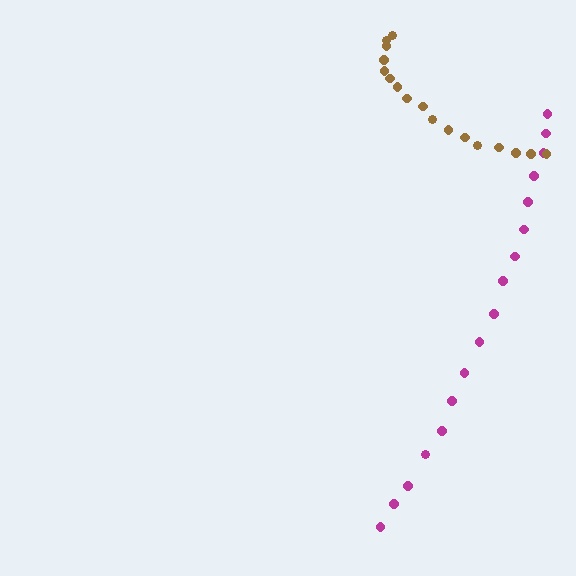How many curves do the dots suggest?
There are 2 distinct paths.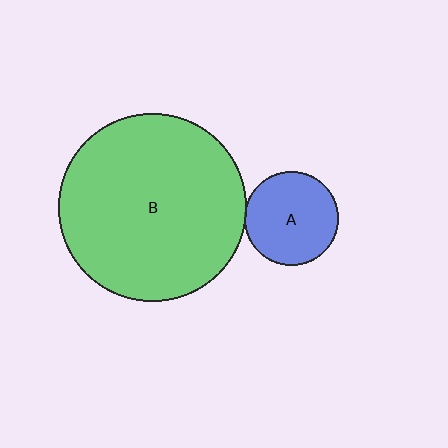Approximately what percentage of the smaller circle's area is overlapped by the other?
Approximately 5%.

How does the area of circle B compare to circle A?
Approximately 4.0 times.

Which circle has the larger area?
Circle B (green).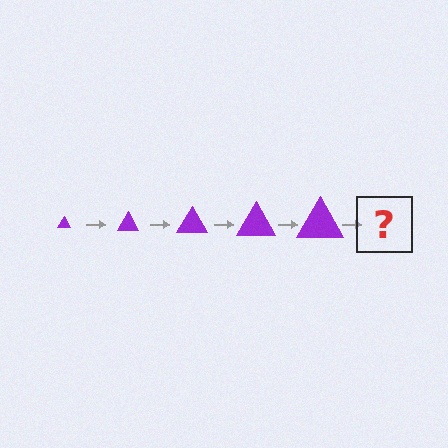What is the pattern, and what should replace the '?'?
The pattern is that the triangle gets progressively larger each step. The '?' should be a purple triangle, larger than the previous one.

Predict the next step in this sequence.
The next step is a purple triangle, larger than the previous one.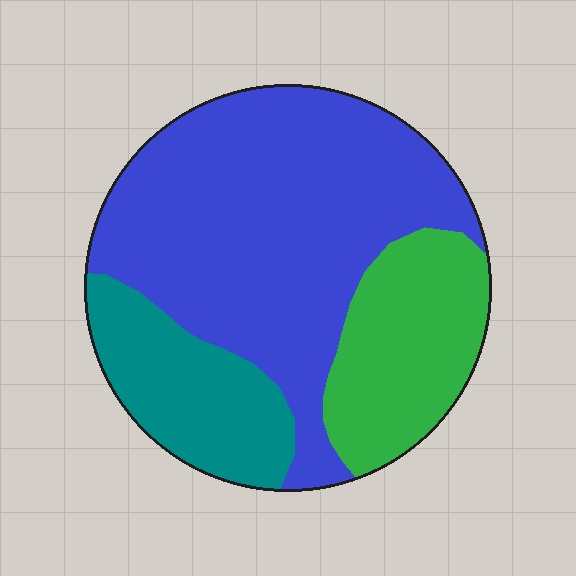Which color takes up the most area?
Blue, at roughly 60%.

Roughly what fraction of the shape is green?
Green takes up about one fifth (1/5) of the shape.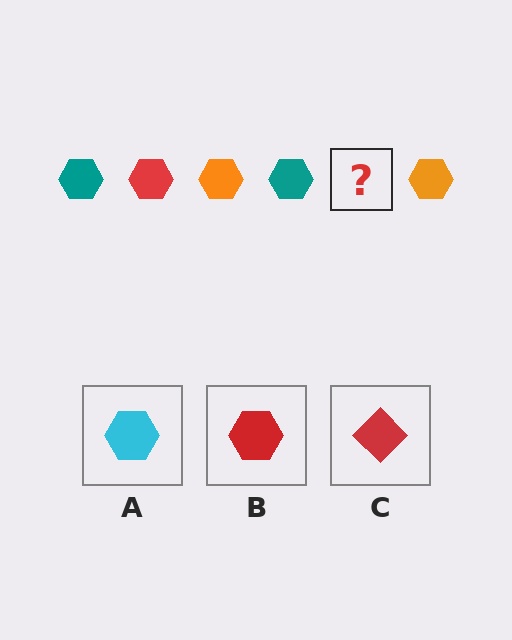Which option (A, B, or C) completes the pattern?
B.